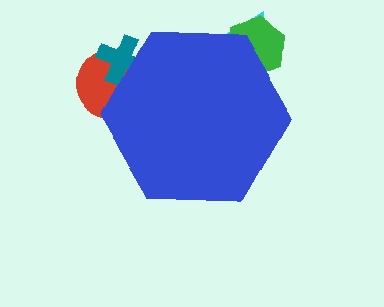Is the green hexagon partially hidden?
Yes, the green hexagon is partially hidden behind the blue hexagon.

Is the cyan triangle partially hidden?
Yes, the cyan triangle is partially hidden behind the blue hexagon.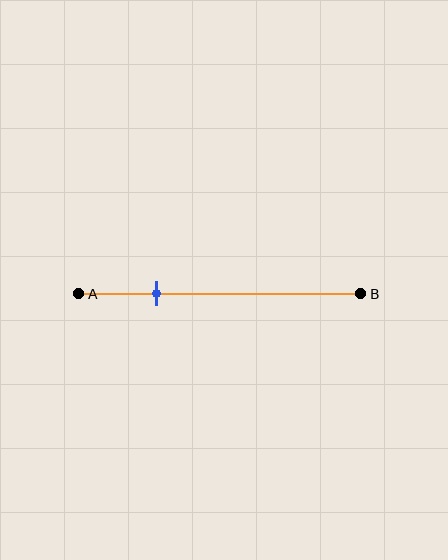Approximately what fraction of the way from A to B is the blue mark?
The blue mark is approximately 25% of the way from A to B.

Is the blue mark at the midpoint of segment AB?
No, the mark is at about 25% from A, not at the 50% midpoint.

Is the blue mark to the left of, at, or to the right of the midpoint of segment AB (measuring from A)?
The blue mark is to the left of the midpoint of segment AB.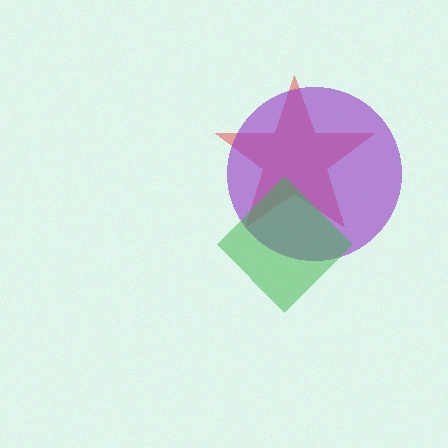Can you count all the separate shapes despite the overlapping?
Yes, there are 3 separate shapes.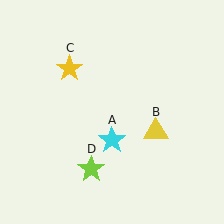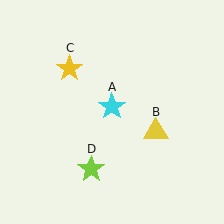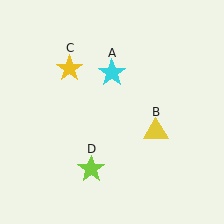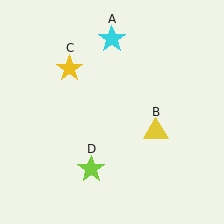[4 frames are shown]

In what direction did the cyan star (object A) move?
The cyan star (object A) moved up.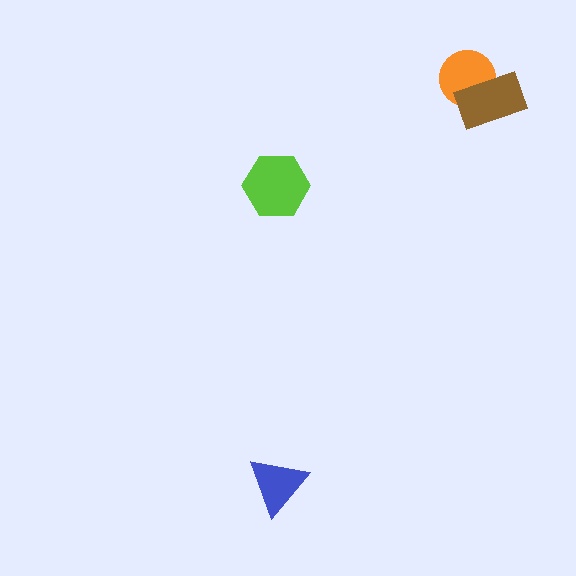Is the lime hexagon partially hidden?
No, no other shape covers it.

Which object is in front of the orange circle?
The brown rectangle is in front of the orange circle.